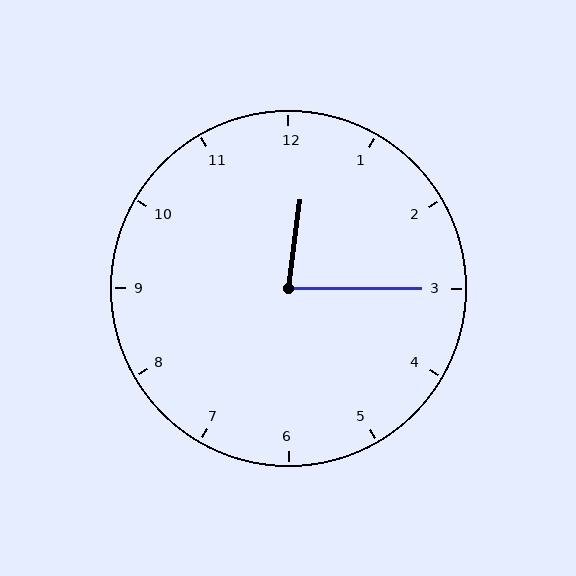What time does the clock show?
12:15.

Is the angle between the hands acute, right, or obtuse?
It is acute.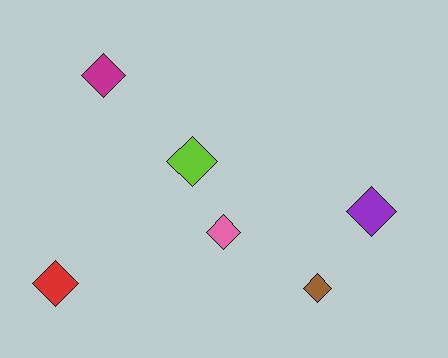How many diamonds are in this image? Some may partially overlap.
There are 6 diamonds.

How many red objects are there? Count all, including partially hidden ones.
There is 1 red object.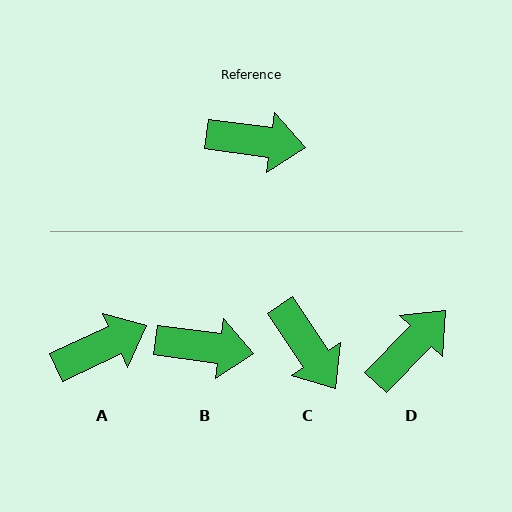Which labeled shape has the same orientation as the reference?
B.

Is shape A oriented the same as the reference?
No, it is off by about 32 degrees.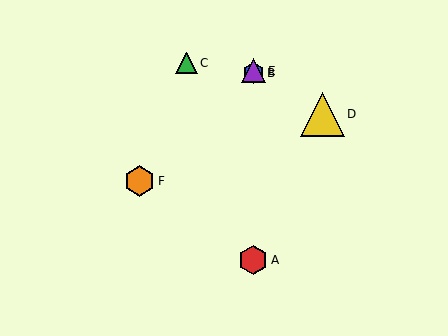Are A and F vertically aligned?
No, A is at x≈253 and F is at x≈140.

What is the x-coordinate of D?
Object D is at x≈322.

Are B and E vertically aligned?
Yes, both are at x≈253.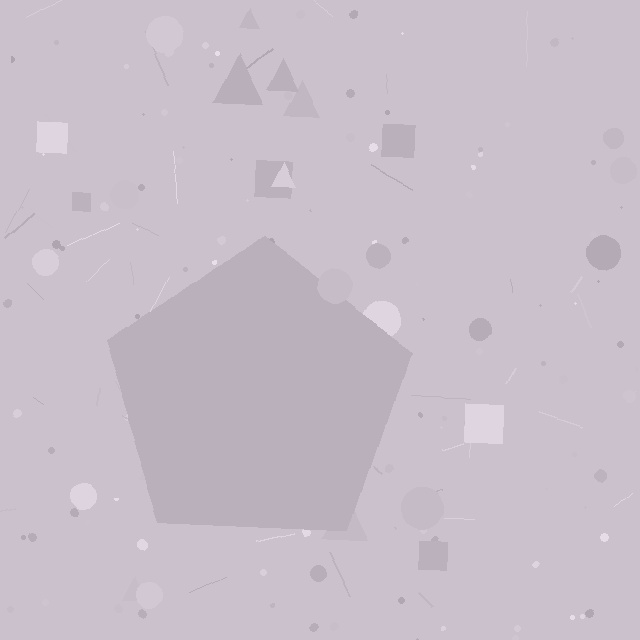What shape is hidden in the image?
A pentagon is hidden in the image.